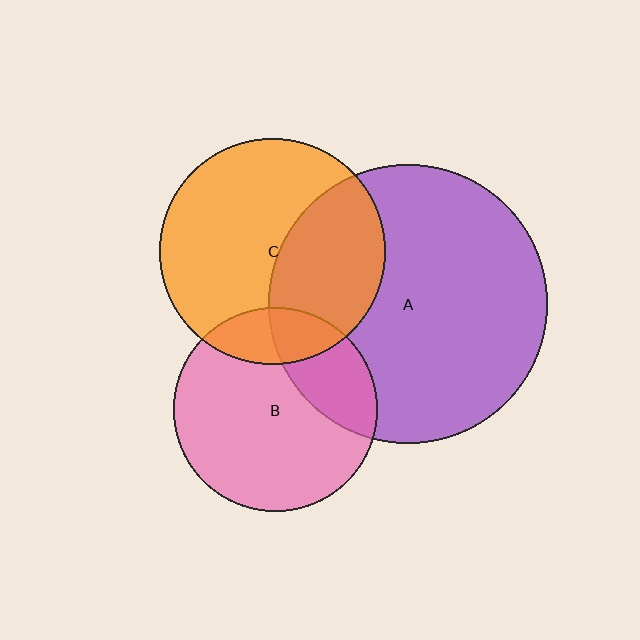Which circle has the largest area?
Circle A (purple).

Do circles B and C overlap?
Yes.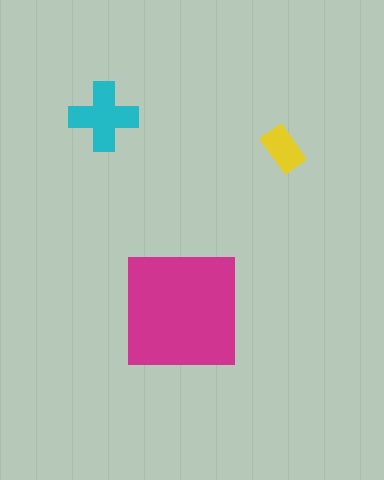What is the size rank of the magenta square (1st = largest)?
1st.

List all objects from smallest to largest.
The yellow rectangle, the cyan cross, the magenta square.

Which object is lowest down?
The magenta square is bottommost.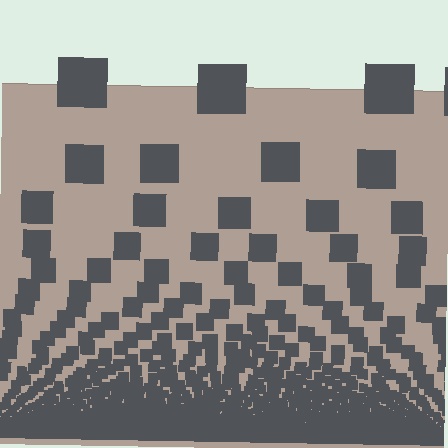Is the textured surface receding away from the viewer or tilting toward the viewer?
The surface appears to tilt toward the viewer. Texture elements get larger and sparser toward the top.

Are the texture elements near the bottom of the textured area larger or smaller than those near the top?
Smaller. The gradient is inverted — elements near the bottom are smaller and denser.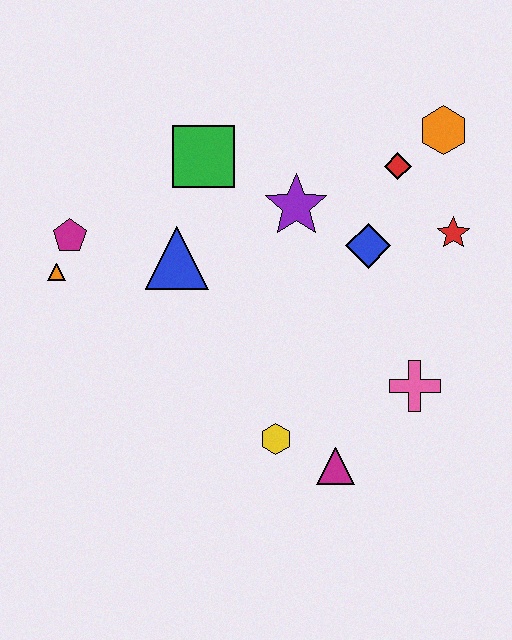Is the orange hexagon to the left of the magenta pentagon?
No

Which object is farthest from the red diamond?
The orange triangle is farthest from the red diamond.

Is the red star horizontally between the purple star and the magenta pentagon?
No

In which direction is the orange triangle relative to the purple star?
The orange triangle is to the left of the purple star.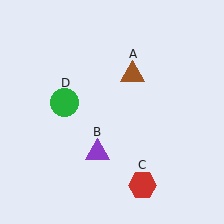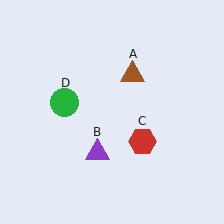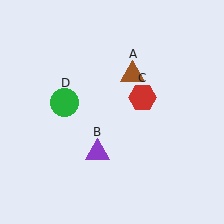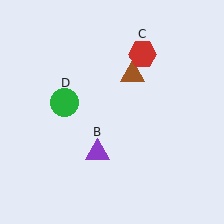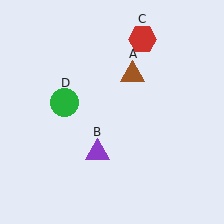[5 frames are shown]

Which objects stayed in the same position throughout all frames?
Brown triangle (object A) and purple triangle (object B) and green circle (object D) remained stationary.